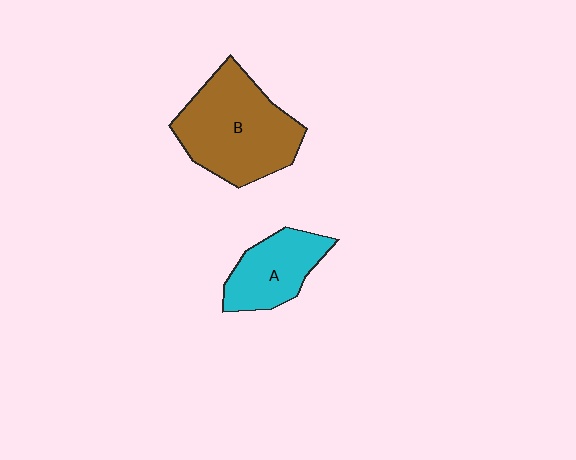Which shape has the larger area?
Shape B (brown).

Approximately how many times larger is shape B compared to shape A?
Approximately 1.8 times.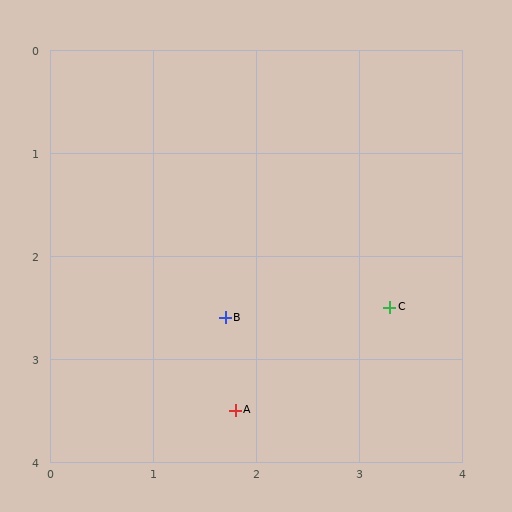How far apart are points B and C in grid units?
Points B and C are about 1.6 grid units apart.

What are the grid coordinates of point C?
Point C is at approximately (3.3, 2.5).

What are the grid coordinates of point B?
Point B is at approximately (1.7, 2.6).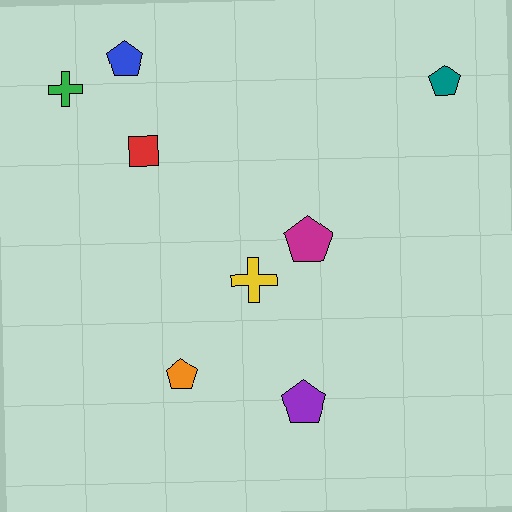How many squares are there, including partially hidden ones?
There is 1 square.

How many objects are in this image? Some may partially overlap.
There are 8 objects.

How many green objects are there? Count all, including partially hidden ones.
There is 1 green object.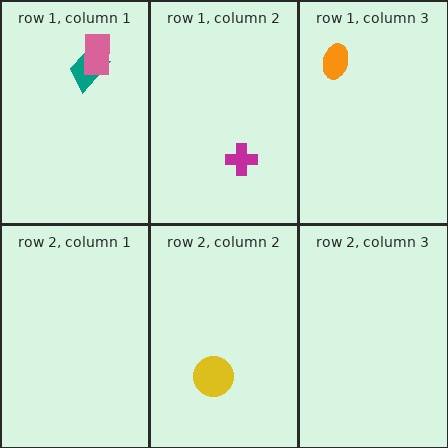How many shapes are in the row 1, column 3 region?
1.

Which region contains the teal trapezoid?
The row 1, column 1 region.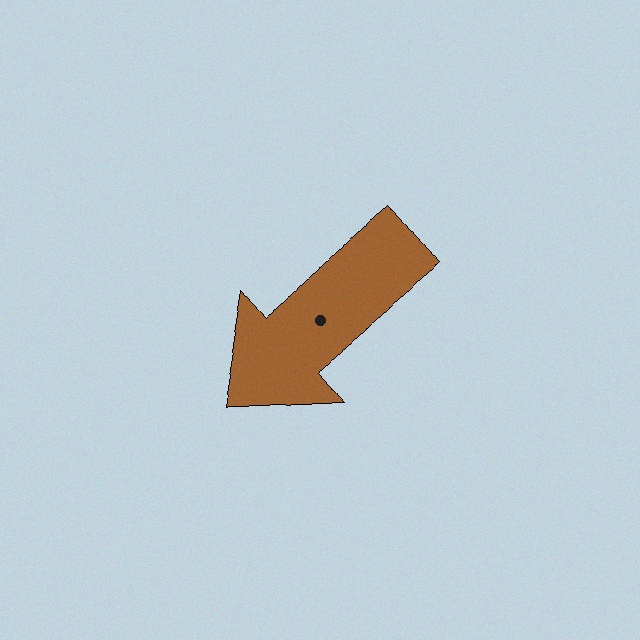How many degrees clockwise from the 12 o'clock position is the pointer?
Approximately 230 degrees.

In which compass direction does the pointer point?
Southwest.